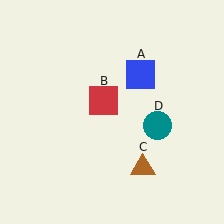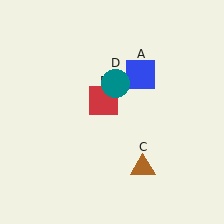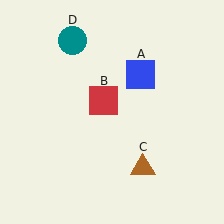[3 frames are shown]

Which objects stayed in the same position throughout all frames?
Blue square (object A) and red square (object B) and brown triangle (object C) remained stationary.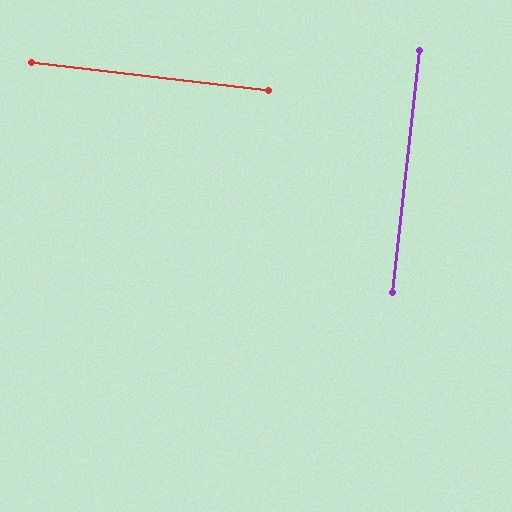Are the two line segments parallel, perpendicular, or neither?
Perpendicular — they meet at approximately 89°.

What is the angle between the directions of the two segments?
Approximately 89 degrees.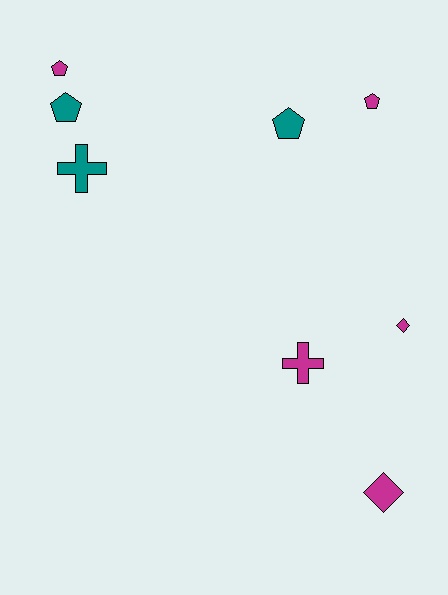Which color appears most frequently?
Magenta, with 5 objects.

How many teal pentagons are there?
There are 2 teal pentagons.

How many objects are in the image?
There are 8 objects.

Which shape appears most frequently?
Pentagon, with 4 objects.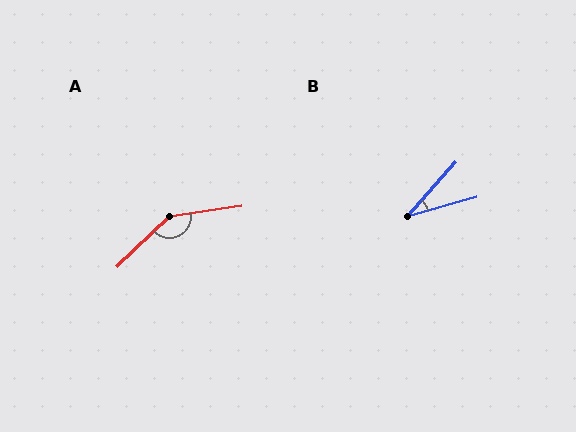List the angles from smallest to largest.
B (33°), A (144°).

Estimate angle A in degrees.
Approximately 144 degrees.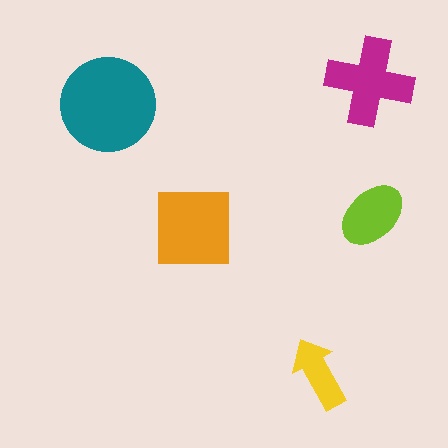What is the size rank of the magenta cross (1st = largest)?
3rd.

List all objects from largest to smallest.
The teal circle, the orange square, the magenta cross, the lime ellipse, the yellow arrow.